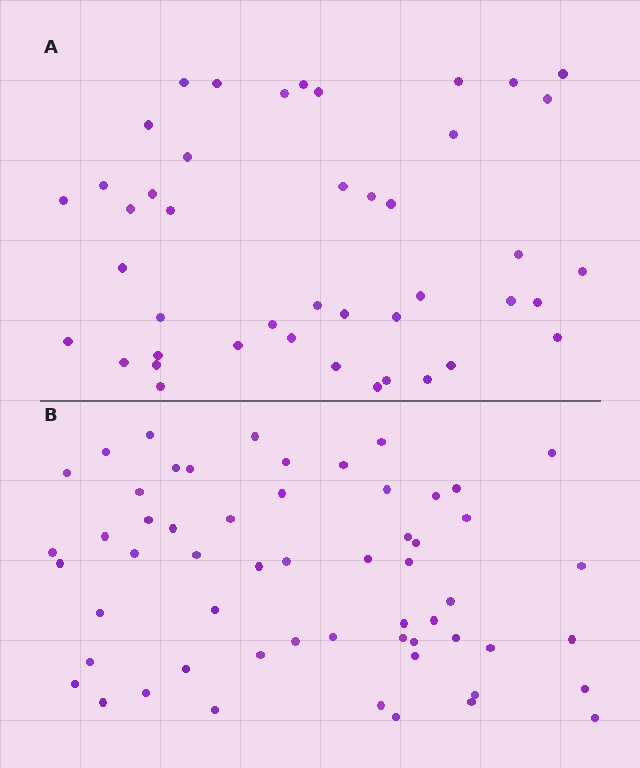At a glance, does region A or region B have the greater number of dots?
Region B (the bottom region) has more dots.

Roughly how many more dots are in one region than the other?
Region B has approximately 15 more dots than region A.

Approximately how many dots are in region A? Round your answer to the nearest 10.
About 40 dots. (The exact count is 44, which rounds to 40.)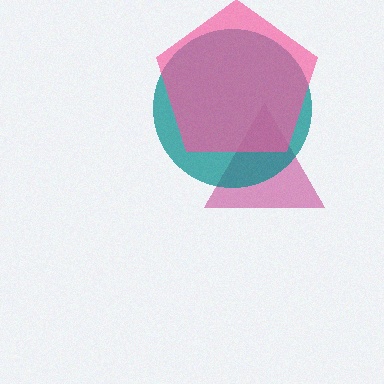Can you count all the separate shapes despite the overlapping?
Yes, there are 3 separate shapes.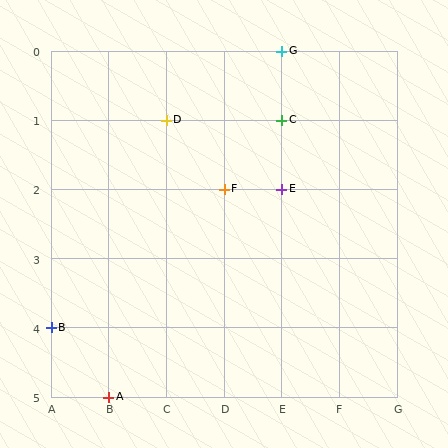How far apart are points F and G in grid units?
Points F and G are 1 column and 2 rows apart (about 2.2 grid units diagonally).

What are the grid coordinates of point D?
Point D is at grid coordinates (C, 1).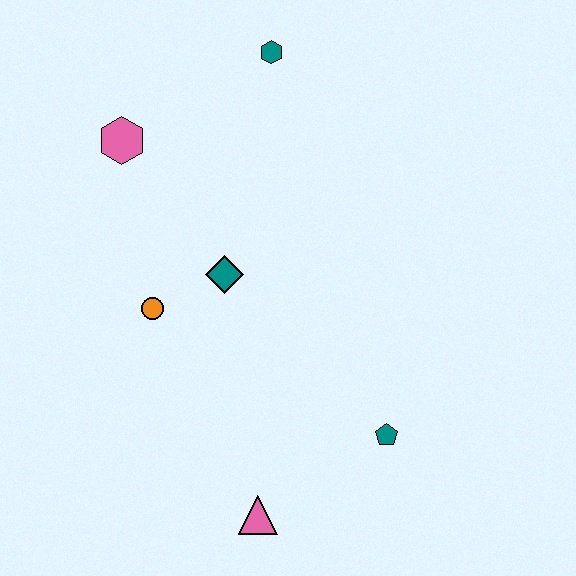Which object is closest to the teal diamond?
The orange circle is closest to the teal diamond.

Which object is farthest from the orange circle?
The teal hexagon is farthest from the orange circle.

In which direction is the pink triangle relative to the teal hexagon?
The pink triangle is below the teal hexagon.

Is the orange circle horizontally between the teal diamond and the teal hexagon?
No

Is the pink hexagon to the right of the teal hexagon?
No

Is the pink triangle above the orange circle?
No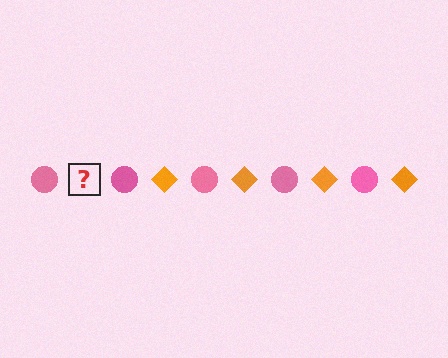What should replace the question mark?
The question mark should be replaced with an orange diamond.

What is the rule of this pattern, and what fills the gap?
The rule is that the pattern alternates between pink circle and orange diamond. The gap should be filled with an orange diamond.